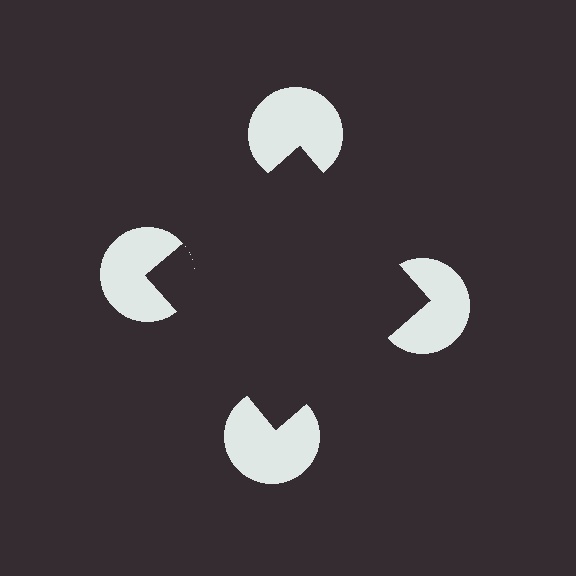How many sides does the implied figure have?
4 sides.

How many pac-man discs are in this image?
There are 4 — one at each vertex of the illusory square.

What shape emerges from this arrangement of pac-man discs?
An illusory square — its edges are inferred from the aligned wedge cuts in the pac-man discs, not physically drawn.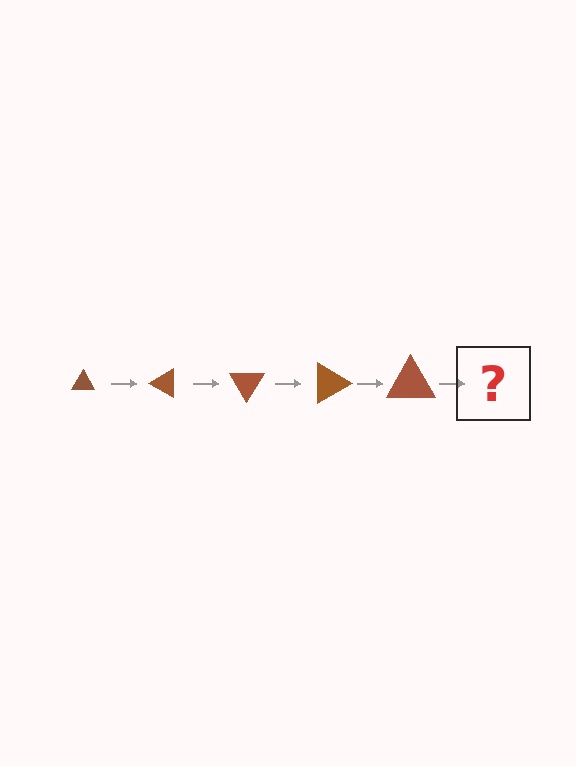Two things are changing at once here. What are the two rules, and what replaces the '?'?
The two rules are that the triangle grows larger each step and it rotates 30 degrees each step. The '?' should be a triangle, larger than the previous one and rotated 150 degrees from the start.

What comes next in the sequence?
The next element should be a triangle, larger than the previous one and rotated 150 degrees from the start.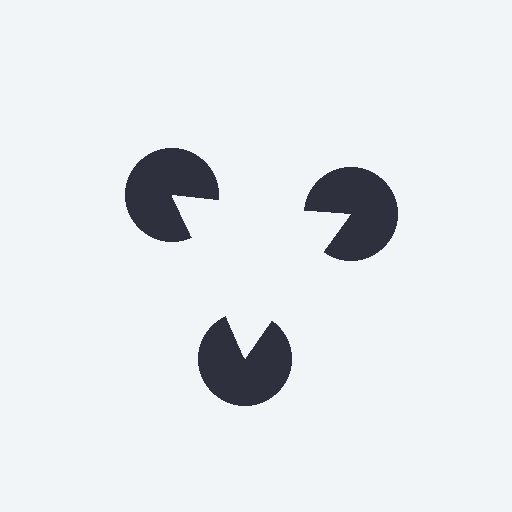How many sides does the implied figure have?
3 sides.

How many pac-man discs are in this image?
There are 3 — one at each vertex of the illusory triangle.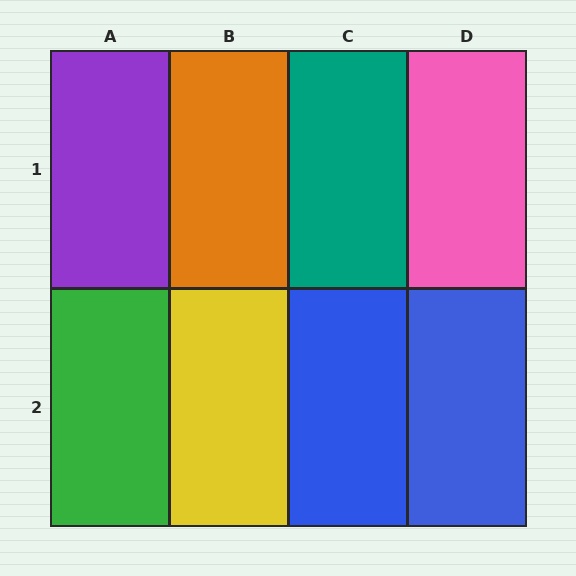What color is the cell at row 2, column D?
Blue.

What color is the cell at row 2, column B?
Yellow.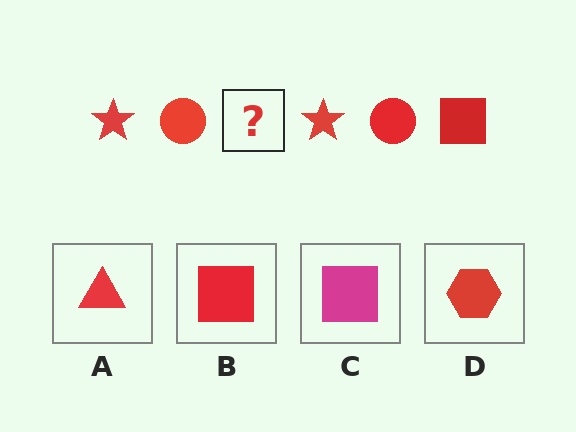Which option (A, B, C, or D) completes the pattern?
B.